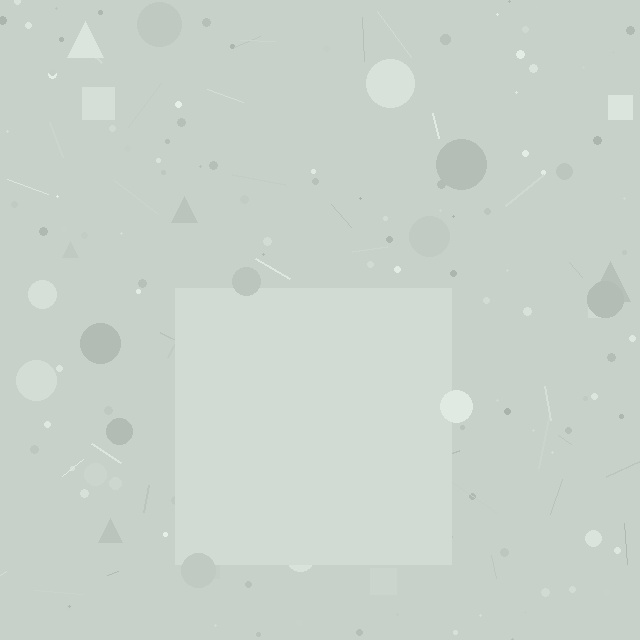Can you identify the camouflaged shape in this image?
The camouflaged shape is a square.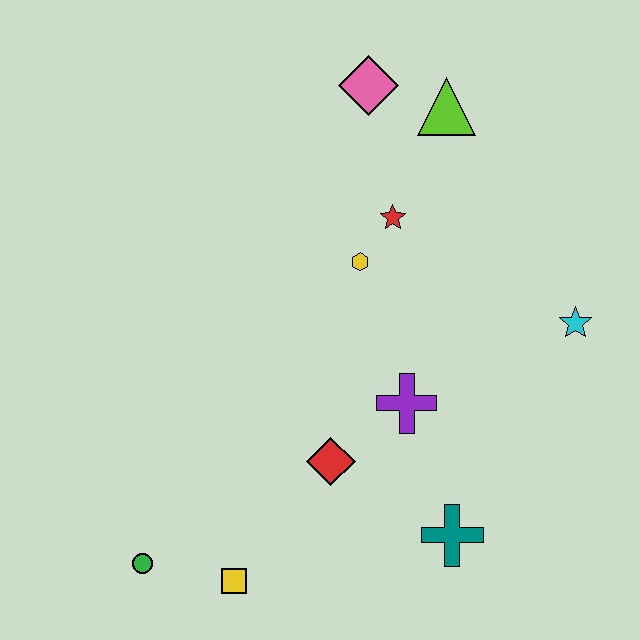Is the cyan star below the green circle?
No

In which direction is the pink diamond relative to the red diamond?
The pink diamond is above the red diamond.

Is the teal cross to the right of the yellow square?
Yes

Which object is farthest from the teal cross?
The pink diamond is farthest from the teal cross.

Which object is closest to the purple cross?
The red diamond is closest to the purple cross.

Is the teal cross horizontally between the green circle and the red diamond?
No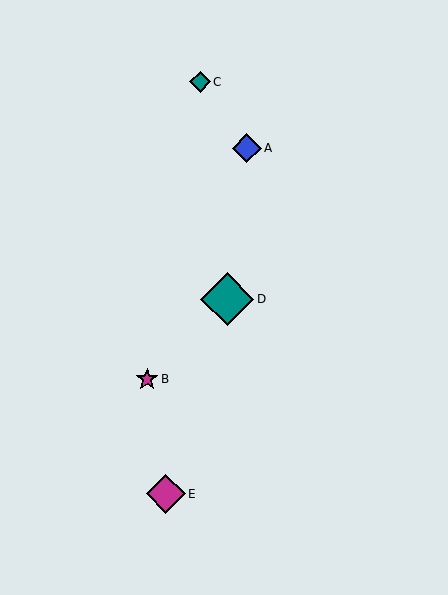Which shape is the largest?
The teal diamond (labeled D) is the largest.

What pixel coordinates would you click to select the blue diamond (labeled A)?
Click at (247, 148) to select the blue diamond A.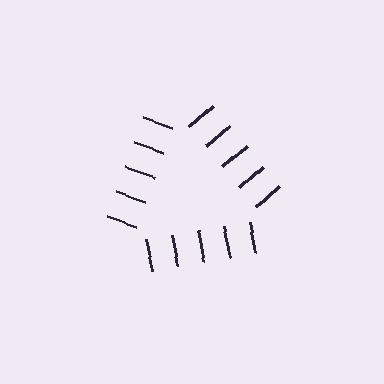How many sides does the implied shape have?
3 sides — the line-ends trace a triangle.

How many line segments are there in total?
15 — 5 along each of the 3 edges.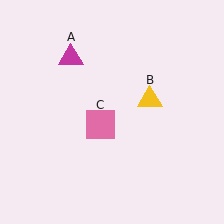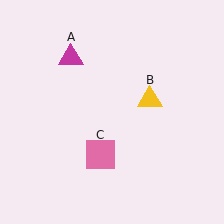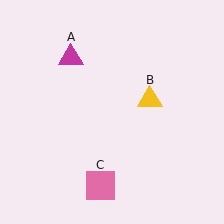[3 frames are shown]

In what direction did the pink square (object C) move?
The pink square (object C) moved down.